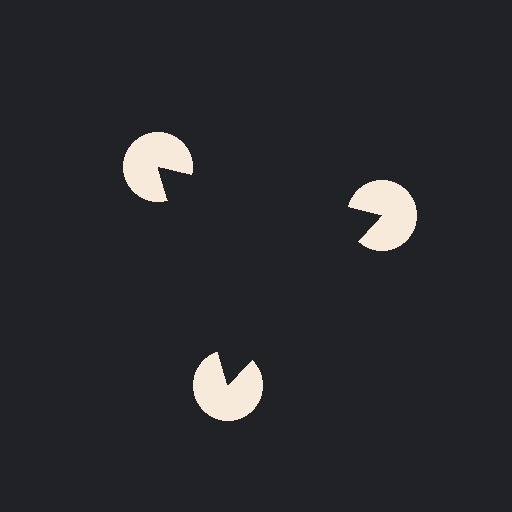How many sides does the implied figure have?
3 sides.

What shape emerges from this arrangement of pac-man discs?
An illusory triangle — its edges are inferred from the aligned wedge cuts in the pac-man discs, not physically drawn.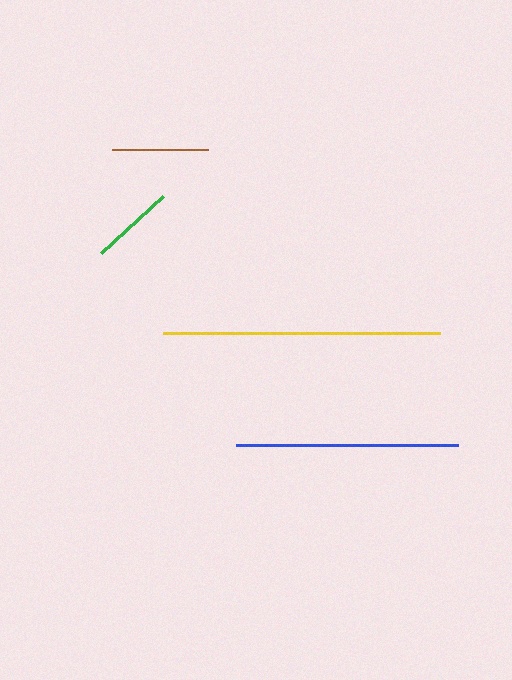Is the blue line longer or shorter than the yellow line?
The yellow line is longer than the blue line.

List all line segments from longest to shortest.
From longest to shortest: yellow, blue, brown, green.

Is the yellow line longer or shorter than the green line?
The yellow line is longer than the green line.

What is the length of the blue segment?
The blue segment is approximately 223 pixels long.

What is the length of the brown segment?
The brown segment is approximately 96 pixels long.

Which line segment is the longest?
The yellow line is the longest at approximately 277 pixels.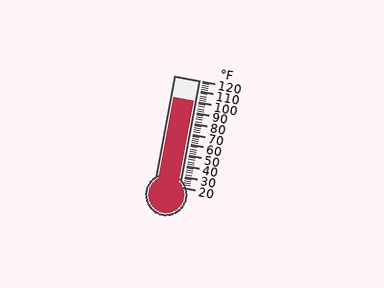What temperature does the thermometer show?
The thermometer shows approximately 100°F.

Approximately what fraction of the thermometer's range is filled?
The thermometer is filled to approximately 80% of its range.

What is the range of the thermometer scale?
The thermometer scale ranges from 20°F to 120°F.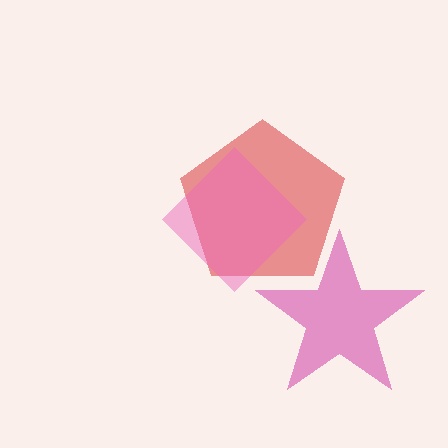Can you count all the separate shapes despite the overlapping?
Yes, there are 3 separate shapes.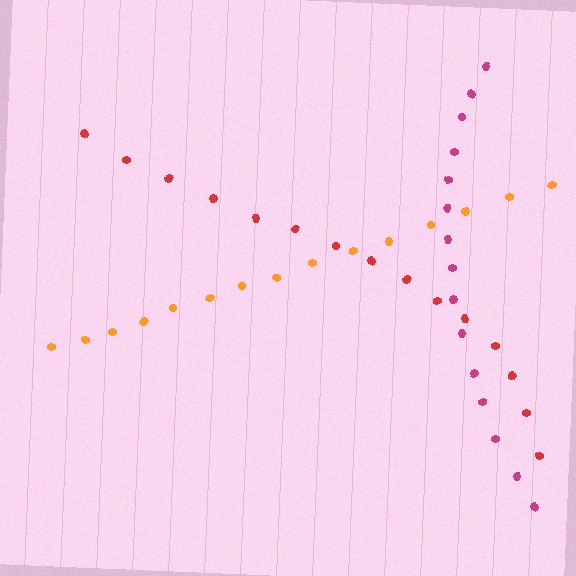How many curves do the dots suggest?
There are 3 distinct paths.